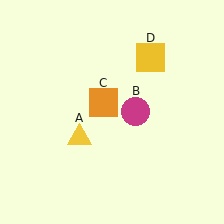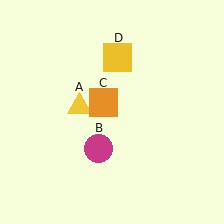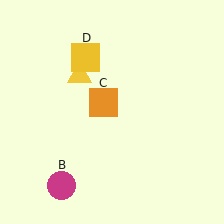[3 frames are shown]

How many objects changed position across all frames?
3 objects changed position: yellow triangle (object A), magenta circle (object B), yellow square (object D).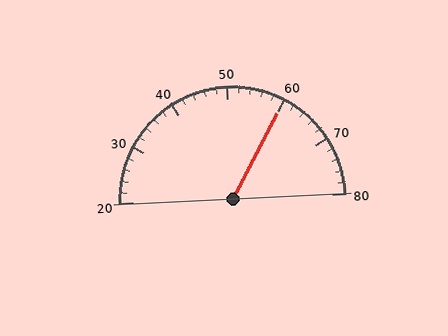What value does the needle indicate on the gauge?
The needle indicates approximately 60.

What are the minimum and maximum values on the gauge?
The gauge ranges from 20 to 80.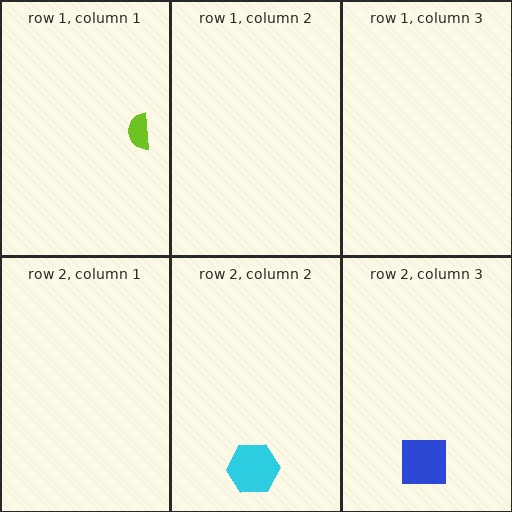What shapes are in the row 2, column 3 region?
The blue square.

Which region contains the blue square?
The row 2, column 3 region.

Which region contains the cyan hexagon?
The row 2, column 2 region.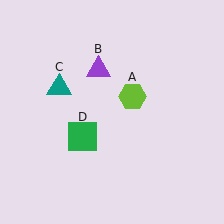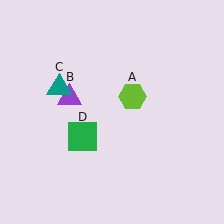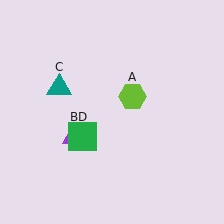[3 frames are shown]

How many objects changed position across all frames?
1 object changed position: purple triangle (object B).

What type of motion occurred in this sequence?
The purple triangle (object B) rotated counterclockwise around the center of the scene.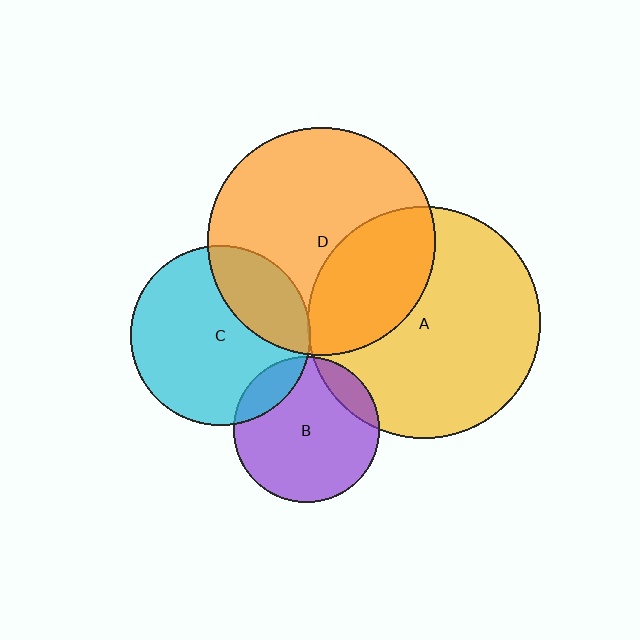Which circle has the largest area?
Circle A (yellow).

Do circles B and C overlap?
Yes.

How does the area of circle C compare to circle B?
Approximately 1.5 times.